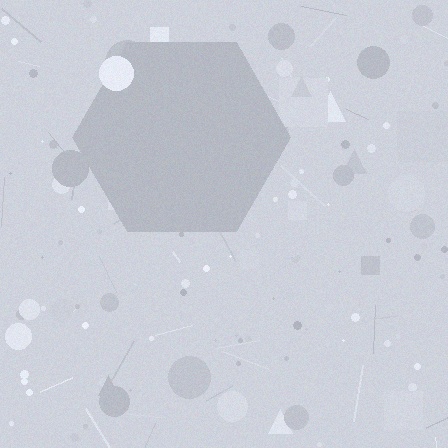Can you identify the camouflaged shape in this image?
The camouflaged shape is a hexagon.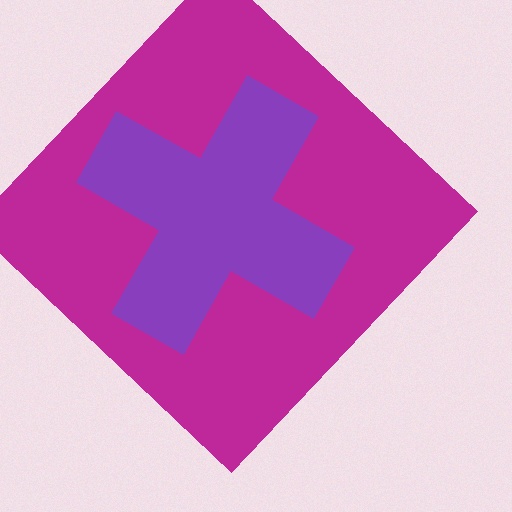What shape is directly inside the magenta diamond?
The purple cross.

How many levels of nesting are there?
2.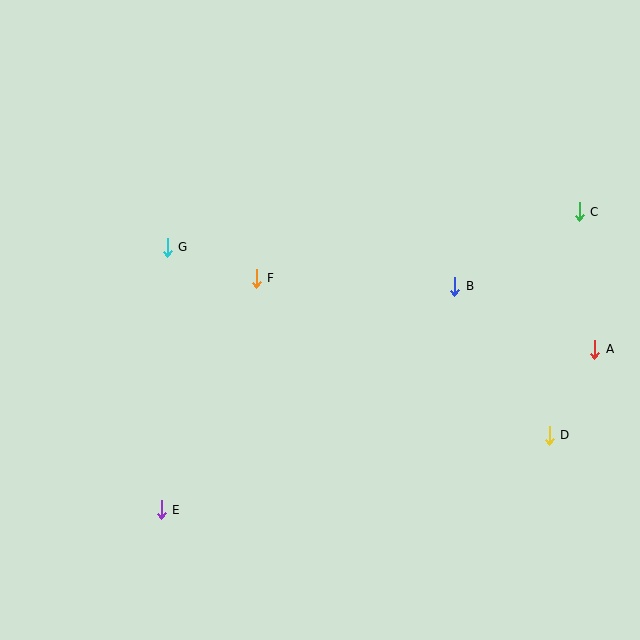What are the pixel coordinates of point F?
Point F is at (256, 278).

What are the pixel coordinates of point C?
Point C is at (579, 212).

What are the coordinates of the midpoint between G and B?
The midpoint between G and B is at (311, 267).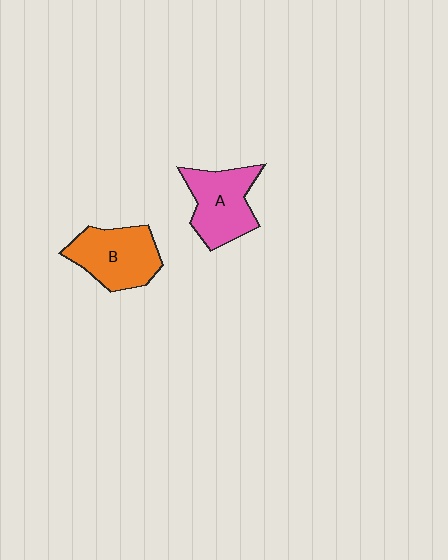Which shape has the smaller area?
Shape A (pink).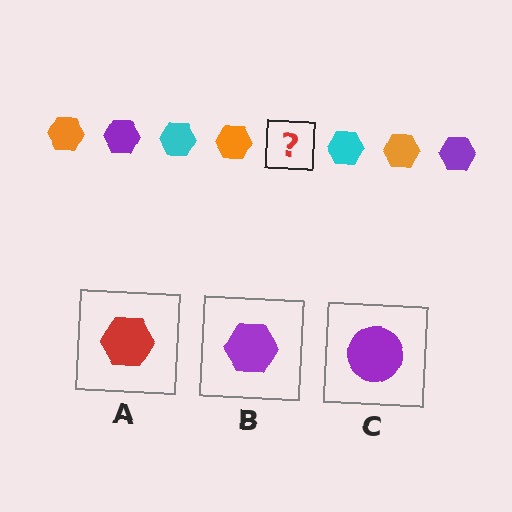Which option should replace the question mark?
Option B.